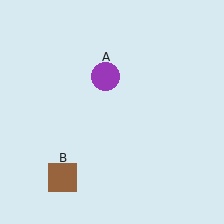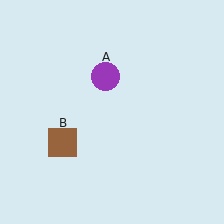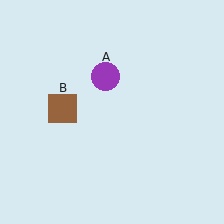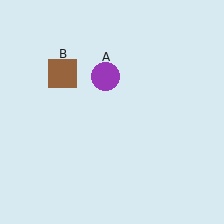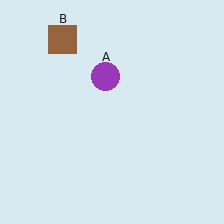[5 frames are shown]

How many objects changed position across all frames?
1 object changed position: brown square (object B).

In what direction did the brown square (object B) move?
The brown square (object B) moved up.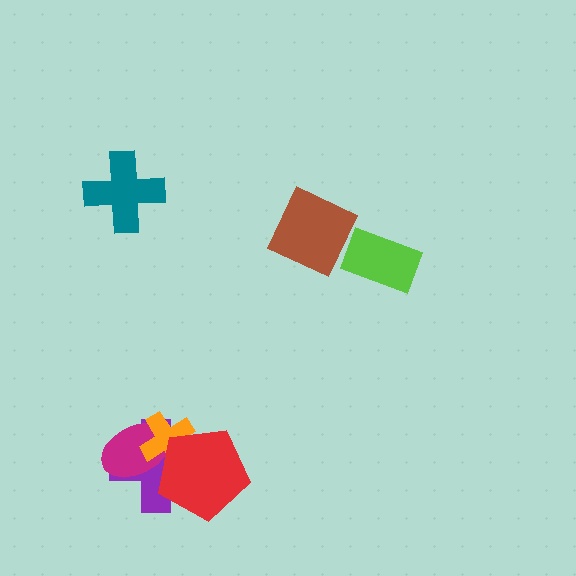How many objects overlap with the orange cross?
3 objects overlap with the orange cross.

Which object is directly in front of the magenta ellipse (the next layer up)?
The orange cross is directly in front of the magenta ellipse.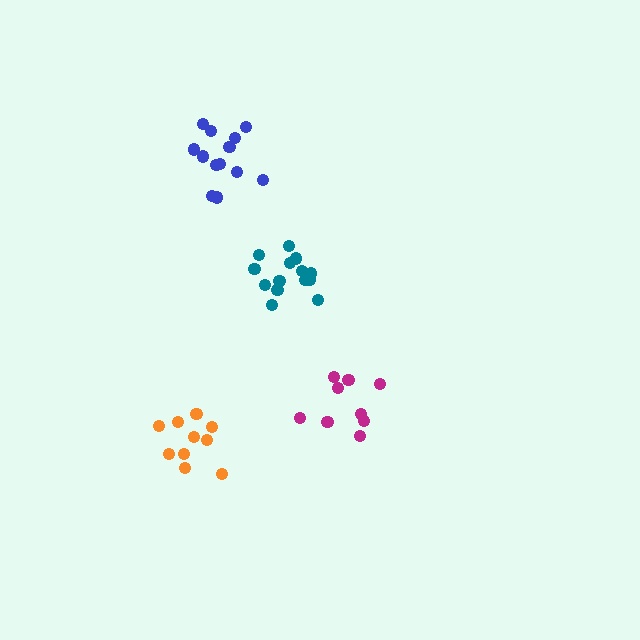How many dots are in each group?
Group 1: 13 dots, Group 2: 10 dots, Group 3: 9 dots, Group 4: 14 dots (46 total).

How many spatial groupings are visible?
There are 4 spatial groupings.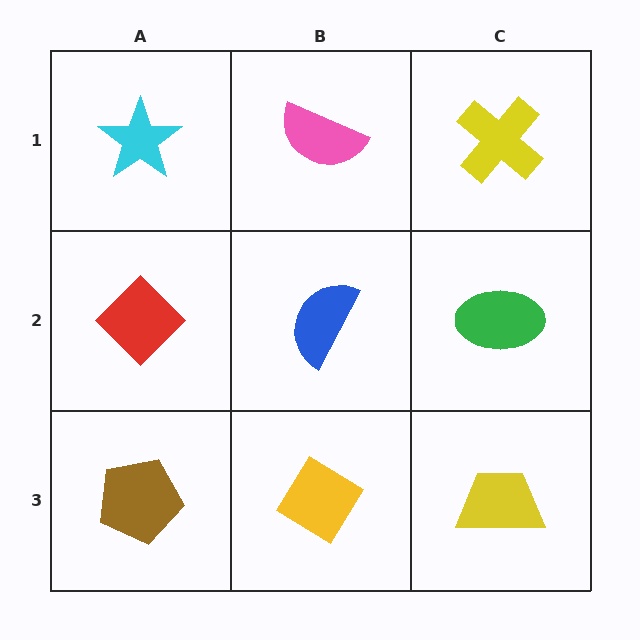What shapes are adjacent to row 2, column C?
A yellow cross (row 1, column C), a yellow trapezoid (row 3, column C), a blue semicircle (row 2, column B).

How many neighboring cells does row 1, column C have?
2.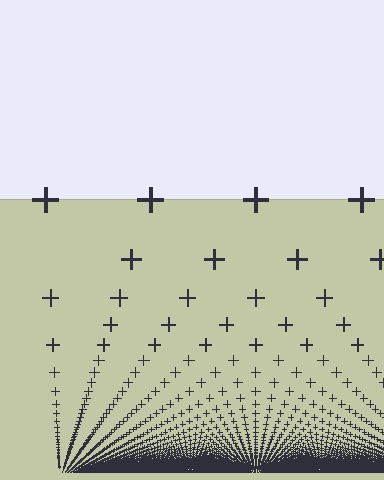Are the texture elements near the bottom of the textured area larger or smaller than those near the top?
Smaller. The gradient is inverted — elements near the bottom are smaller and denser.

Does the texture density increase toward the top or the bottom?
Density increases toward the bottom.